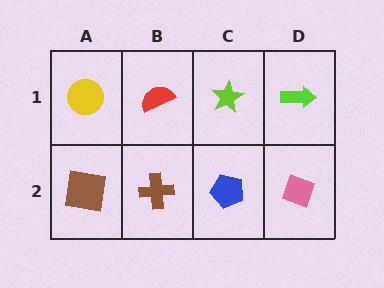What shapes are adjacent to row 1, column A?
A brown square (row 2, column A), a red semicircle (row 1, column B).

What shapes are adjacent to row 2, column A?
A yellow circle (row 1, column A), a brown cross (row 2, column B).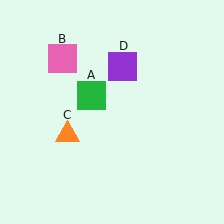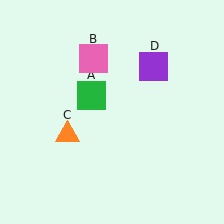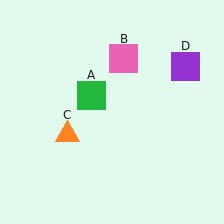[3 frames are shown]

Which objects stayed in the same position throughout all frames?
Green square (object A) and orange triangle (object C) remained stationary.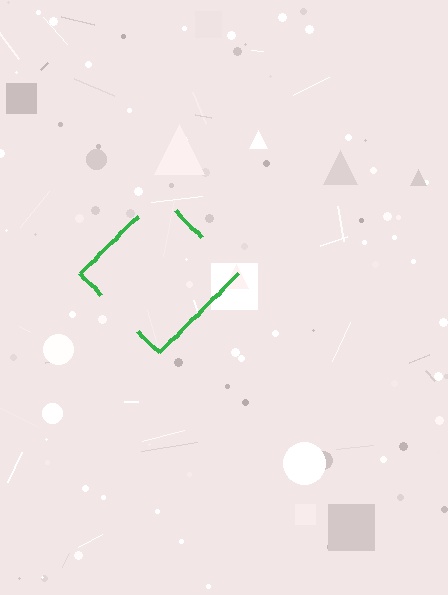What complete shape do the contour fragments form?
The contour fragments form a diamond.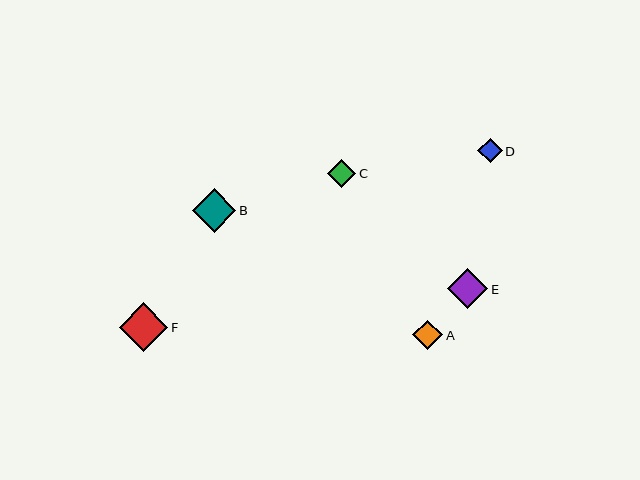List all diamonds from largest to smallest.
From largest to smallest: F, B, E, A, C, D.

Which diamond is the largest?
Diamond F is the largest with a size of approximately 49 pixels.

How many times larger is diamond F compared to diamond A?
Diamond F is approximately 1.6 times the size of diamond A.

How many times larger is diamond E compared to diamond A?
Diamond E is approximately 1.4 times the size of diamond A.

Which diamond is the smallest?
Diamond D is the smallest with a size of approximately 25 pixels.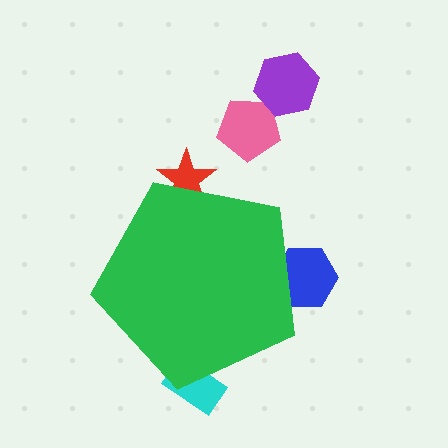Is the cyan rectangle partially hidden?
Yes, the cyan rectangle is partially hidden behind the green pentagon.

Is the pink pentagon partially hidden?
No, the pink pentagon is fully visible.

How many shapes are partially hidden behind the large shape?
3 shapes are partially hidden.